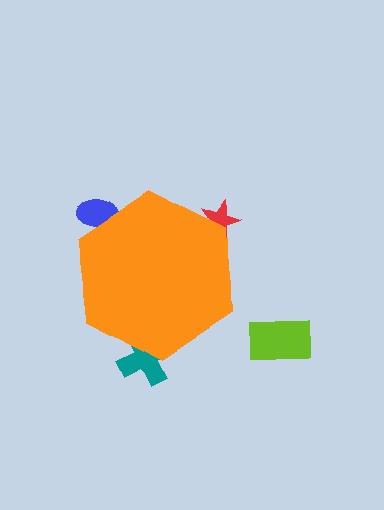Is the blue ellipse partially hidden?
Yes, the blue ellipse is partially hidden behind the orange hexagon.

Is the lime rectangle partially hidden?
No, the lime rectangle is fully visible.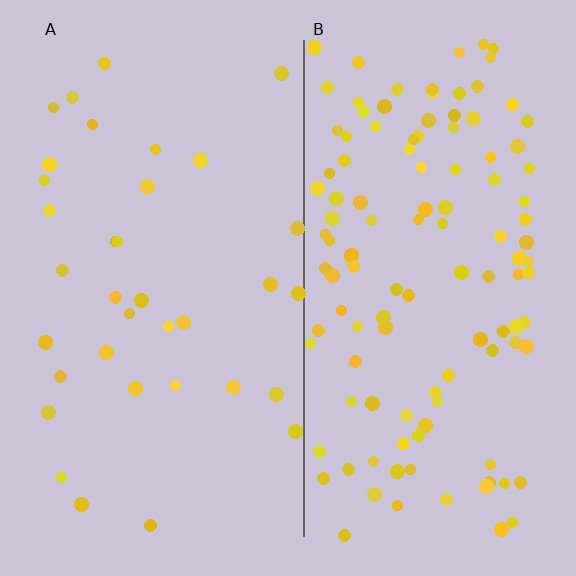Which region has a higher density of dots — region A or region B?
B (the right).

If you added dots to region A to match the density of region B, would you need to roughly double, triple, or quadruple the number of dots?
Approximately triple.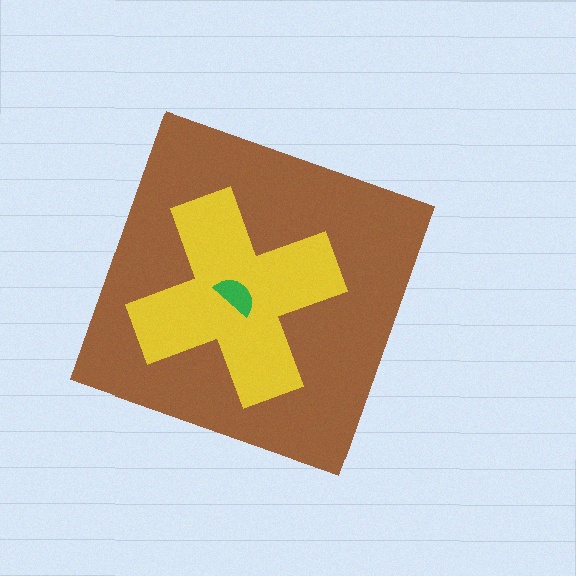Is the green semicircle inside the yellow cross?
Yes.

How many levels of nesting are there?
3.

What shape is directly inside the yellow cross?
The green semicircle.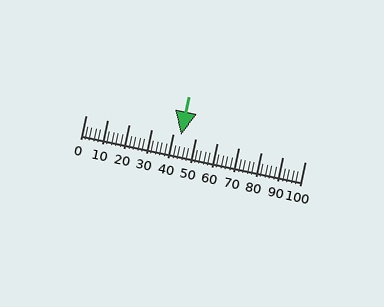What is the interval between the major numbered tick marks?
The major tick marks are spaced 10 units apart.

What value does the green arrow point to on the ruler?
The green arrow points to approximately 44.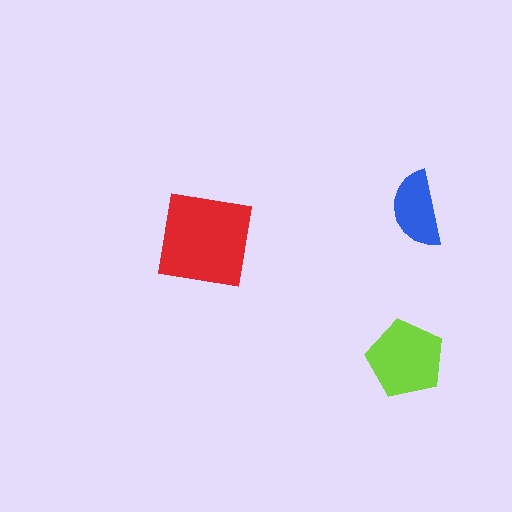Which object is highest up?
The blue semicircle is topmost.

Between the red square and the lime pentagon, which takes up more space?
The red square.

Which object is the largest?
The red square.